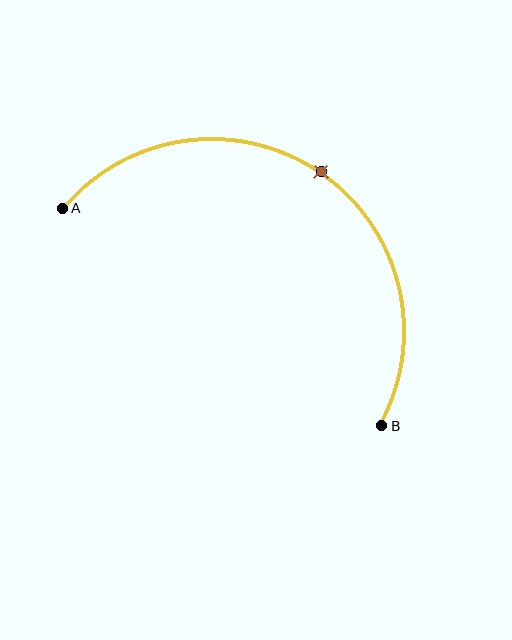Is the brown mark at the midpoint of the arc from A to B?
Yes. The brown mark lies on the arc at equal arc-length from both A and B — it is the arc midpoint.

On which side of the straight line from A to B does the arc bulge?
The arc bulges above and to the right of the straight line connecting A and B.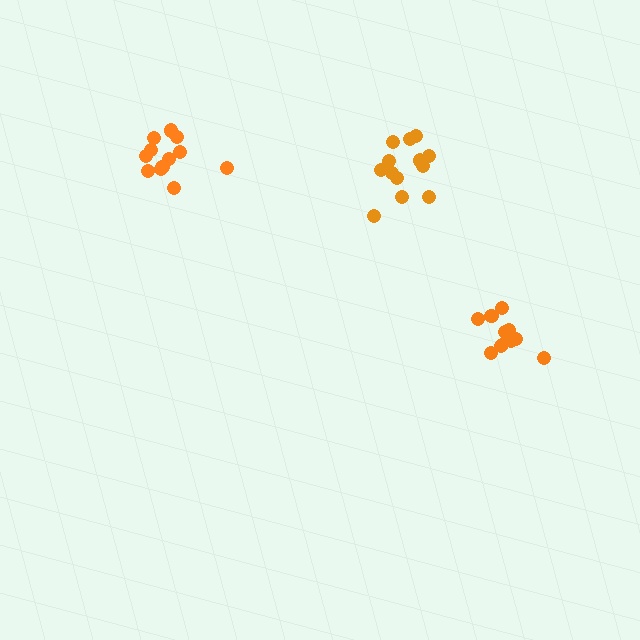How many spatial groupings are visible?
There are 3 spatial groupings.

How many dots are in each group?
Group 1: 13 dots, Group 2: 11 dots, Group 3: 13 dots (37 total).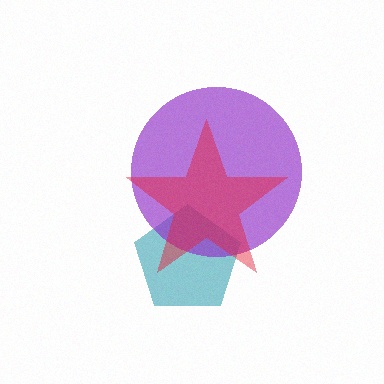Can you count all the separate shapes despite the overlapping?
Yes, there are 3 separate shapes.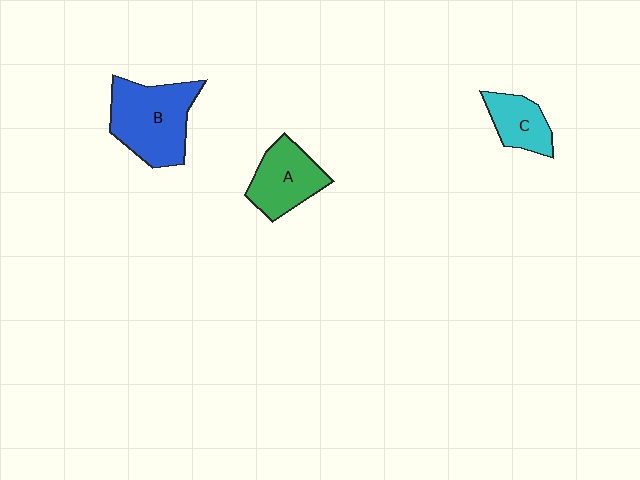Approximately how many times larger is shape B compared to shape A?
Approximately 1.4 times.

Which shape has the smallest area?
Shape C (cyan).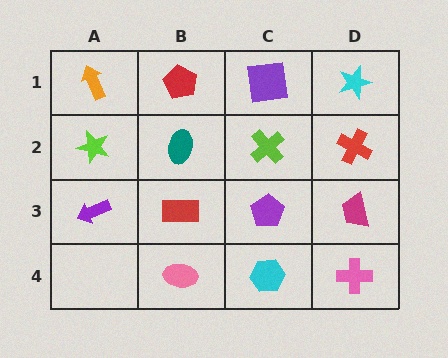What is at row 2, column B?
A teal ellipse.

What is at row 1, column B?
A red pentagon.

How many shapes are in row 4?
3 shapes.